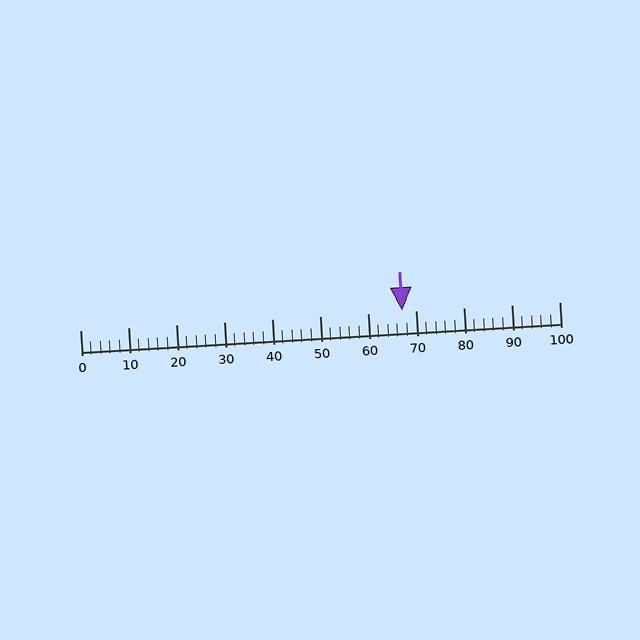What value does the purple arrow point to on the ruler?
The purple arrow points to approximately 67.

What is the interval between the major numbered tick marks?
The major tick marks are spaced 10 units apart.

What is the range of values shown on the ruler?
The ruler shows values from 0 to 100.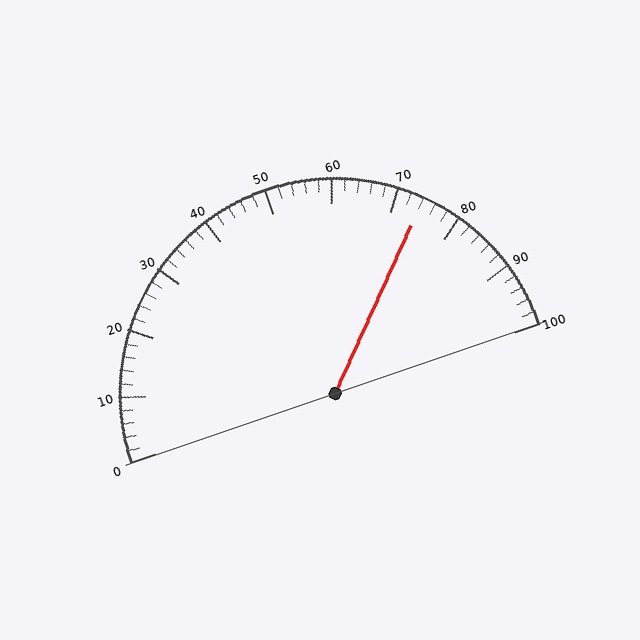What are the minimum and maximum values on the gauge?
The gauge ranges from 0 to 100.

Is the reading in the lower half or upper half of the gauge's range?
The reading is in the upper half of the range (0 to 100).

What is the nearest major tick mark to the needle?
The nearest major tick mark is 70.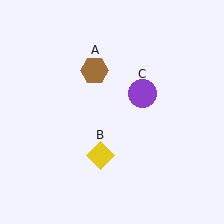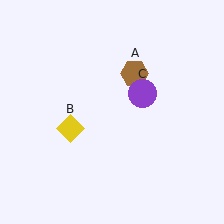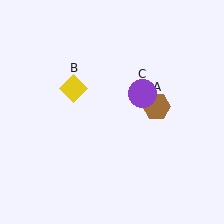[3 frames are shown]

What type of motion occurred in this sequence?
The brown hexagon (object A), yellow diamond (object B) rotated clockwise around the center of the scene.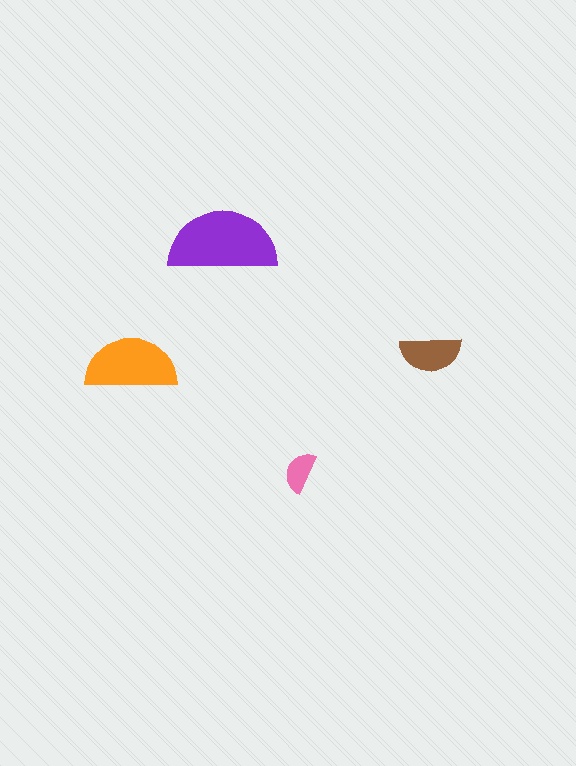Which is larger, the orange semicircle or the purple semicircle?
The purple one.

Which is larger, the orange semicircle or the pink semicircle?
The orange one.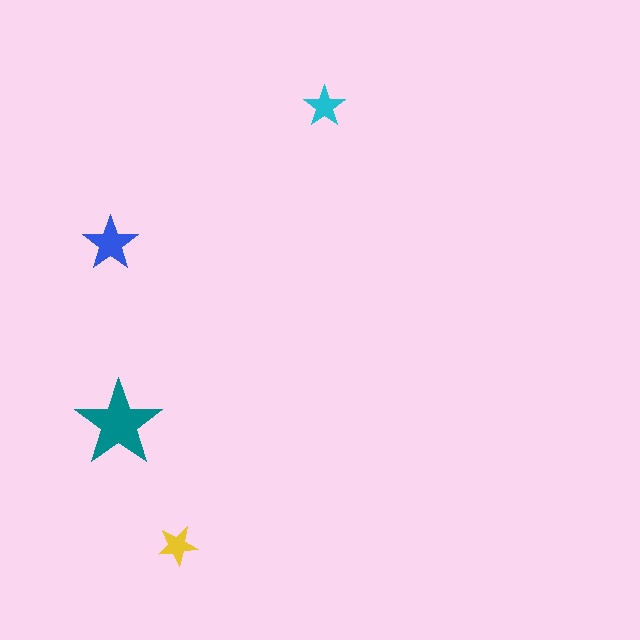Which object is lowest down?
The yellow star is bottommost.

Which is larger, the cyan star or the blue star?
The blue one.